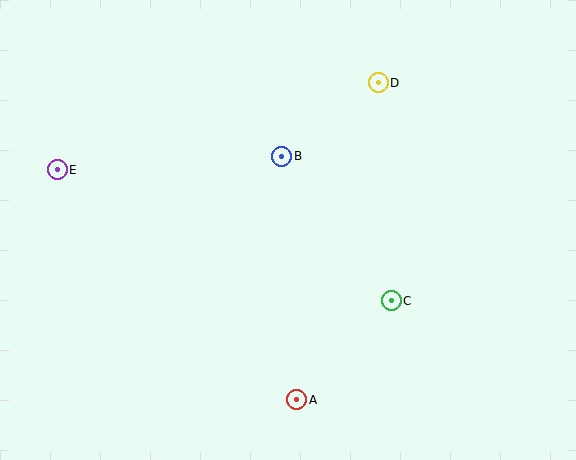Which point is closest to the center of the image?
Point B at (282, 156) is closest to the center.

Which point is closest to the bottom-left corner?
Point E is closest to the bottom-left corner.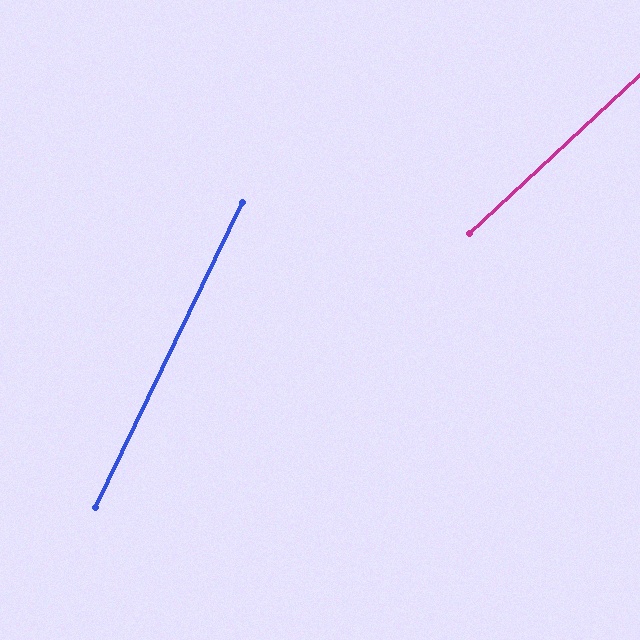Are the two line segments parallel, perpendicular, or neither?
Neither parallel nor perpendicular — they differ by about 21°.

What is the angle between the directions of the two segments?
Approximately 21 degrees.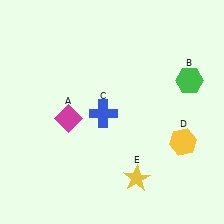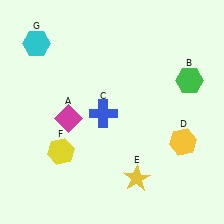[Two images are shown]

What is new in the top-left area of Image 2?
A cyan hexagon (G) was added in the top-left area of Image 2.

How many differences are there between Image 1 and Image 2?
There are 2 differences between the two images.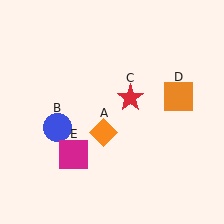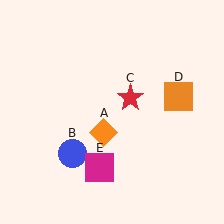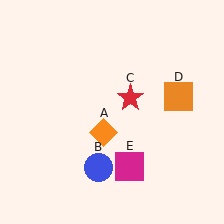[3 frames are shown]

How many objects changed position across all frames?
2 objects changed position: blue circle (object B), magenta square (object E).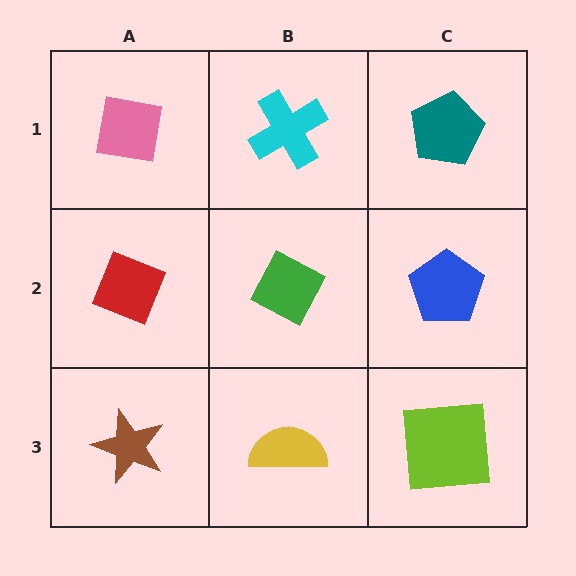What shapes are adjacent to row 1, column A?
A red diamond (row 2, column A), a cyan cross (row 1, column B).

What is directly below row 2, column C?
A lime square.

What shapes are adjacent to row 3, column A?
A red diamond (row 2, column A), a yellow semicircle (row 3, column B).